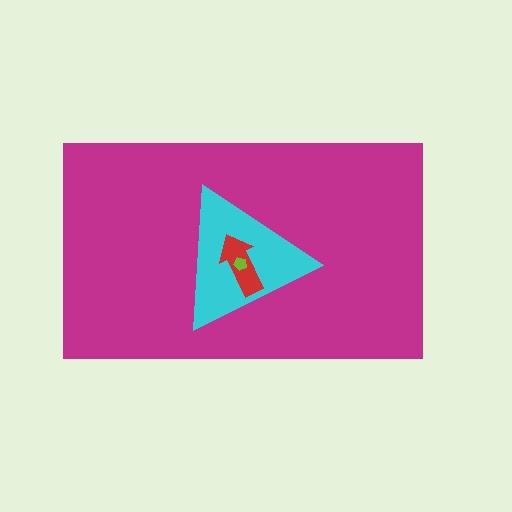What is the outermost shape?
The magenta rectangle.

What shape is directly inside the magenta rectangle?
The cyan triangle.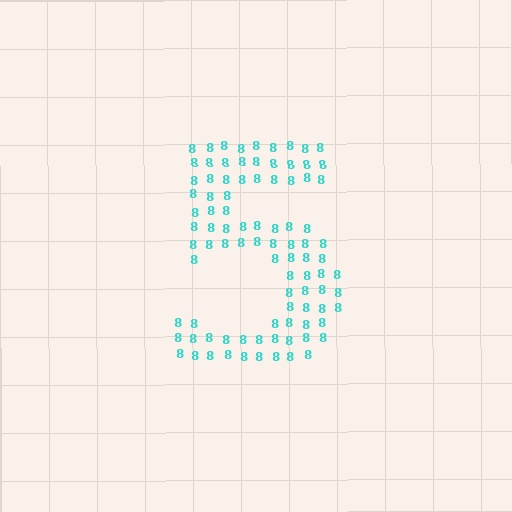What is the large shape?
The large shape is the digit 5.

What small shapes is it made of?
It is made of small digit 8's.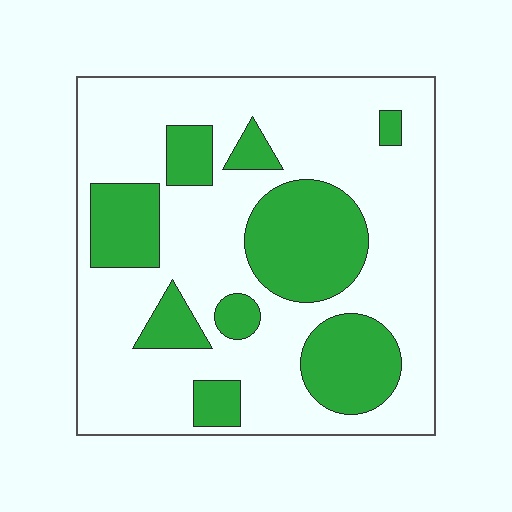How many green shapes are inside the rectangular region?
9.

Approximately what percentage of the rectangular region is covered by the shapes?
Approximately 30%.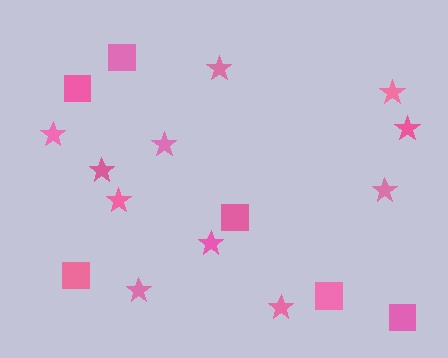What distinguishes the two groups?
There are 2 groups: one group of stars (11) and one group of squares (6).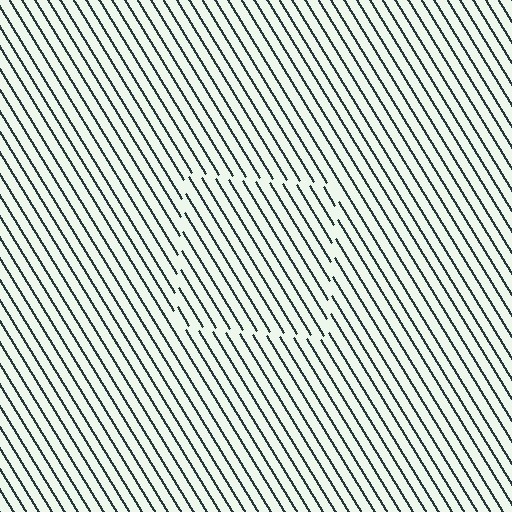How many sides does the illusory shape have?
4 sides — the line-ends trace a square.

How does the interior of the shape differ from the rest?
The interior of the shape contains the same grating, shifted by half a period — the contour is defined by the phase discontinuity where line-ends from the inner and outer gratings abut.